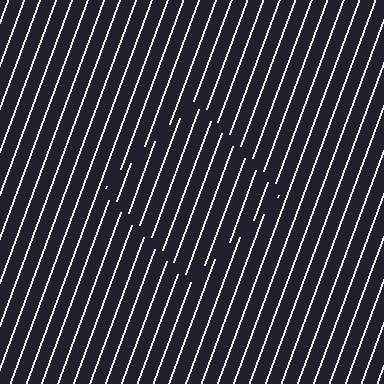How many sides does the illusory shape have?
4 sides — the line-ends trace a square.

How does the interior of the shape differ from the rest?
The interior of the shape contains the same grating, shifted by half a period — the contour is defined by the phase discontinuity where line-ends from the inner and outer gratings abut.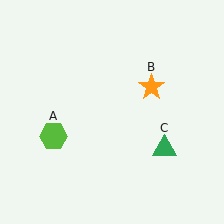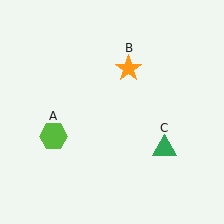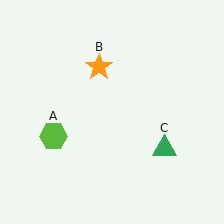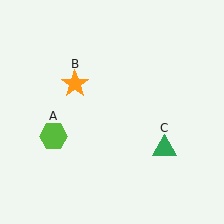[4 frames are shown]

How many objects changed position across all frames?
1 object changed position: orange star (object B).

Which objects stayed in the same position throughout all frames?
Lime hexagon (object A) and green triangle (object C) remained stationary.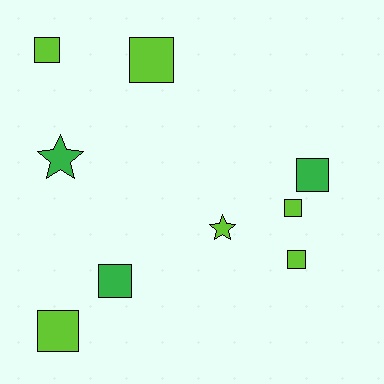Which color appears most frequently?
Lime, with 6 objects.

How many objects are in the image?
There are 9 objects.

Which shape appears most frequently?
Square, with 7 objects.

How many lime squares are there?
There are 5 lime squares.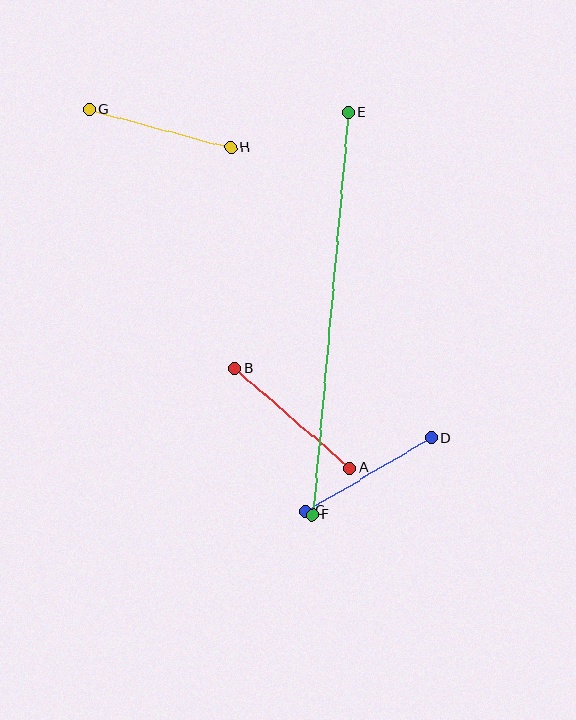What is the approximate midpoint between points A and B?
The midpoint is at approximately (293, 418) pixels.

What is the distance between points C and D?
The distance is approximately 145 pixels.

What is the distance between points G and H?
The distance is approximately 146 pixels.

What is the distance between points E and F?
The distance is approximately 404 pixels.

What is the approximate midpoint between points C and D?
The midpoint is at approximately (368, 474) pixels.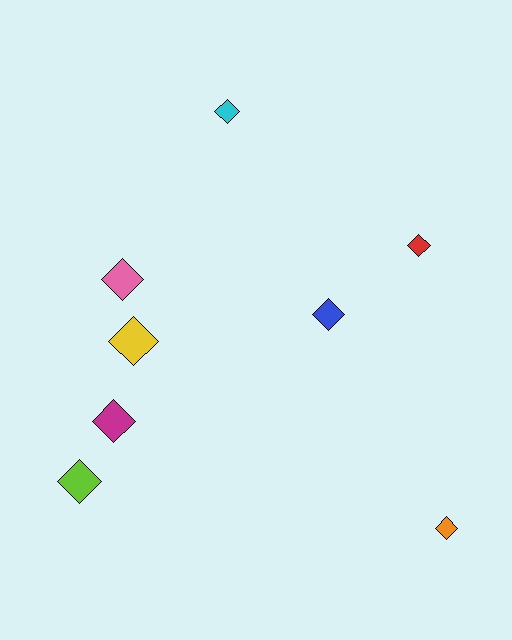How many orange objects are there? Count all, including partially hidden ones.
There is 1 orange object.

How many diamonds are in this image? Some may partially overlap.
There are 8 diamonds.